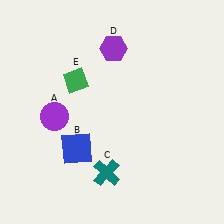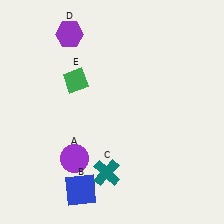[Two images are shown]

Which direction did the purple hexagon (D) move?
The purple hexagon (D) moved left.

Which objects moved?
The objects that moved are: the purple circle (A), the blue square (B), the purple hexagon (D).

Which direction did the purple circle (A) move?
The purple circle (A) moved down.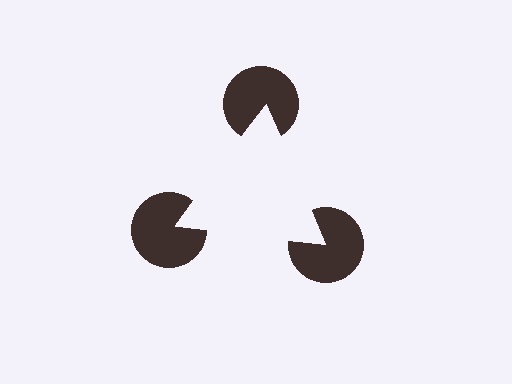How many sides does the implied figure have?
3 sides.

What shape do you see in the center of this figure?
An illusory triangle — its edges are inferred from the aligned wedge cuts in the pac-man discs, not physically drawn.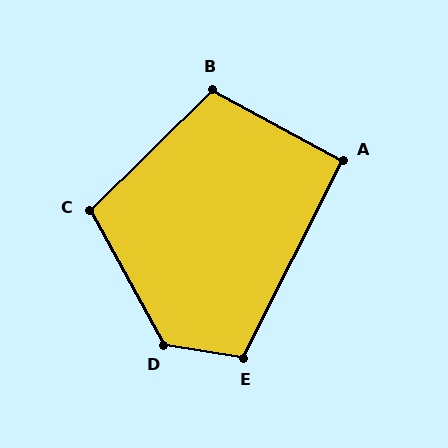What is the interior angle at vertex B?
Approximately 107 degrees (obtuse).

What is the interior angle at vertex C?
Approximately 106 degrees (obtuse).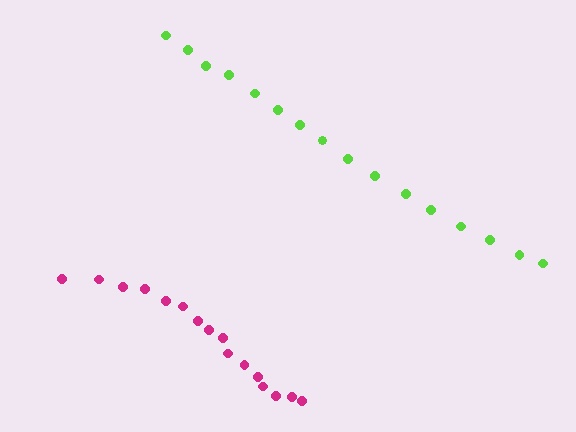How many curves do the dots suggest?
There are 2 distinct paths.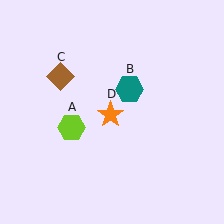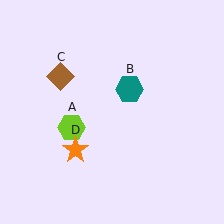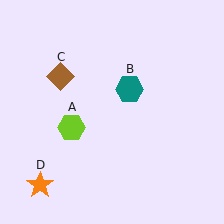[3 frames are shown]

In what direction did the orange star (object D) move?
The orange star (object D) moved down and to the left.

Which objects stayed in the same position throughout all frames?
Lime hexagon (object A) and teal hexagon (object B) and brown diamond (object C) remained stationary.